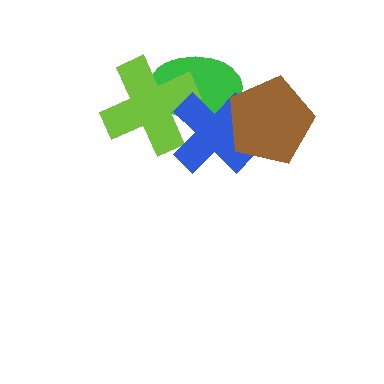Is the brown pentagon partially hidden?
No, no other shape covers it.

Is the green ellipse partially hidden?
Yes, it is partially covered by another shape.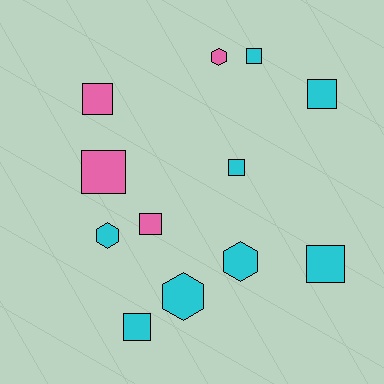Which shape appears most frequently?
Square, with 8 objects.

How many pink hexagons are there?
There is 1 pink hexagon.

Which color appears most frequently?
Cyan, with 8 objects.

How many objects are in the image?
There are 12 objects.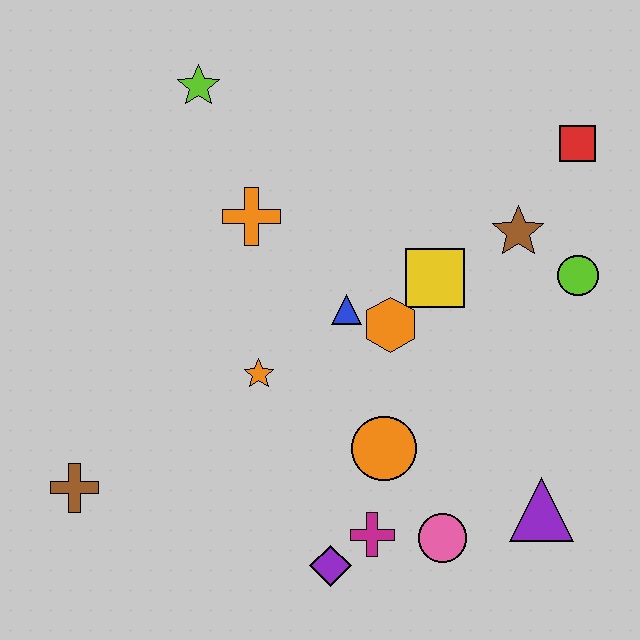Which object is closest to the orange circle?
The magenta cross is closest to the orange circle.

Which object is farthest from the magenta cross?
The lime star is farthest from the magenta cross.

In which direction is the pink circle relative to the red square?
The pink circle is below the red square.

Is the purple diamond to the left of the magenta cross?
Yes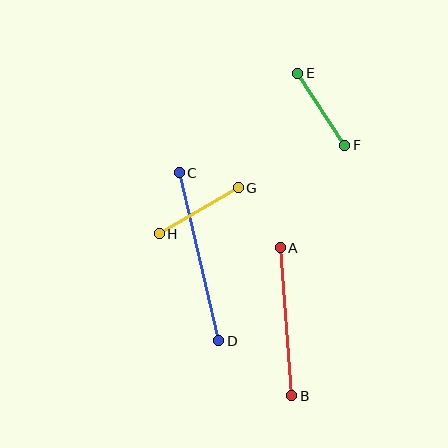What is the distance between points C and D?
The distance is approximately 172 pixels.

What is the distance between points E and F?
The distance is approximately 86 pixels.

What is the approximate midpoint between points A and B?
The midpoint is at approximately (286, 322) pixels.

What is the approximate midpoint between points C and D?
The midpoint is at approximately (199, 257) pixels.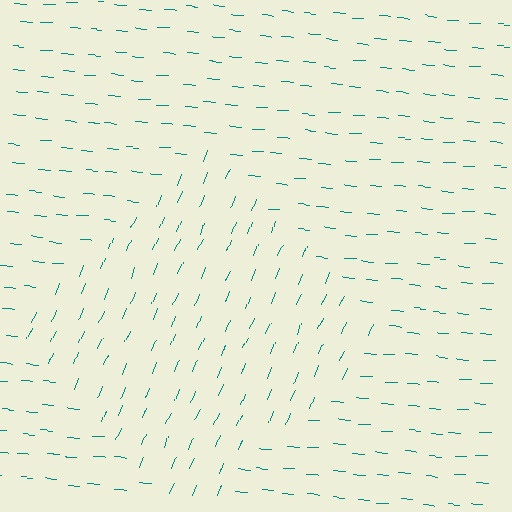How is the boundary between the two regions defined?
The boundary is defined purely by a change in line orientation (approximately 71 degrees difference). All lines are the same color and thickness.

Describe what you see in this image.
The image is filled with small teal line segments. A diamond region in the image has lines oriented differently from the surrounding lines, creating a visible texture boundary.